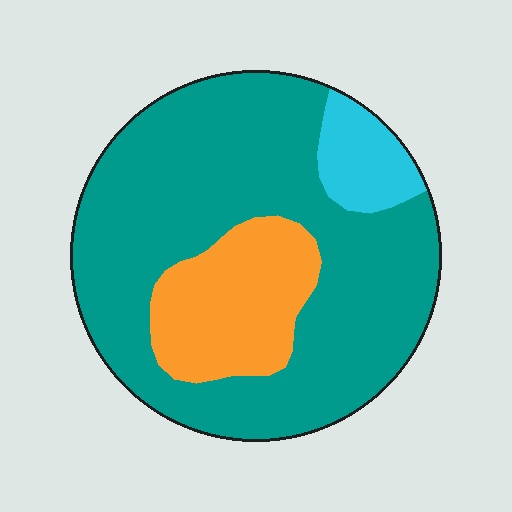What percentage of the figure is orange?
Orange covers about 20% of the figure.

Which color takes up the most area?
Teal, at roughly 70%.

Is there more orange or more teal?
Teal.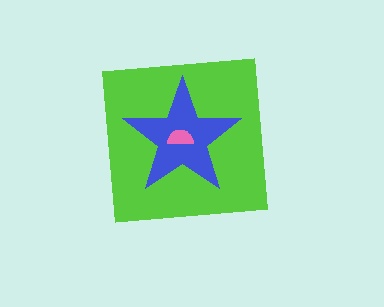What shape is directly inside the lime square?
The blue star.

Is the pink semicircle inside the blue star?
Yes.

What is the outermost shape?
The lime square.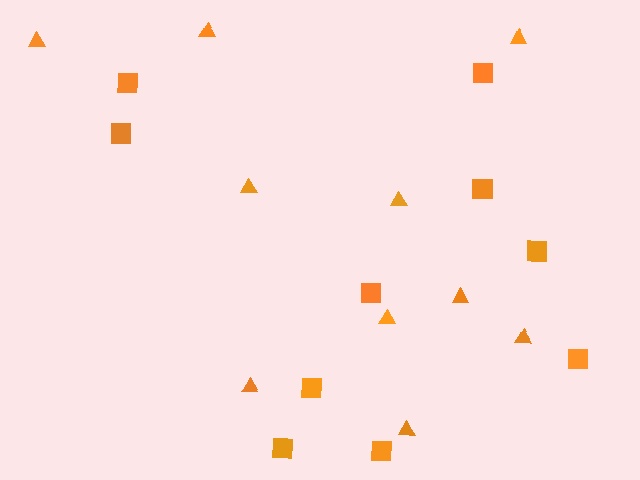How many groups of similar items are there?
There are 2 groups: one group of squares (10) and one group of triangles (10).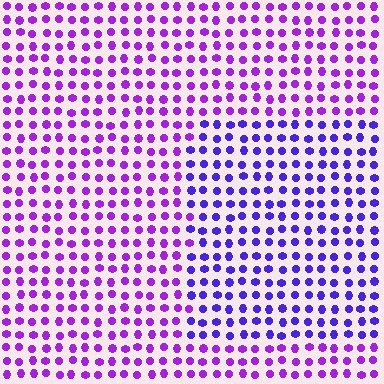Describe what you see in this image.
The image is filled with small purple elements in a uniform arrangement. A rectangle-shaped region is visible where the elements are tinted to a slightly different hue, forming a subtle color boundary.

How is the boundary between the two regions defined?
The boundary is defined purely by a slight shift in hue (about 30 degrees). Spacing, size, and orientation are identical on both sides.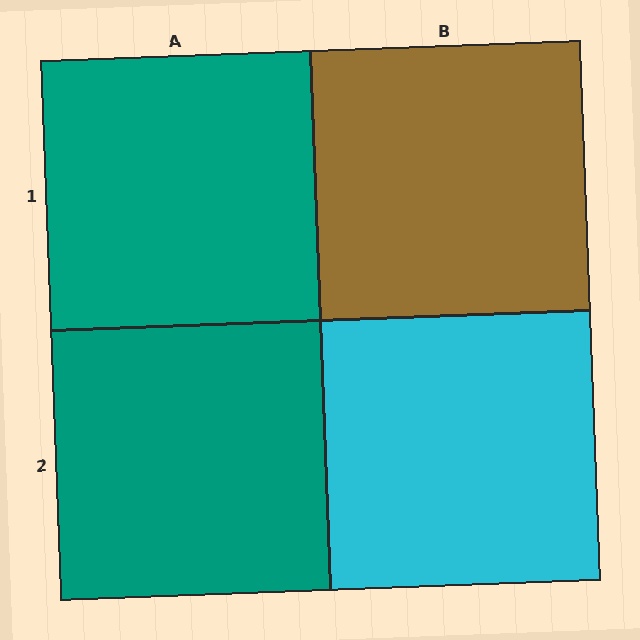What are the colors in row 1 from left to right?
Teal, brown.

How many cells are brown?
1 cell is brown.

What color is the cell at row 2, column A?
Teal.